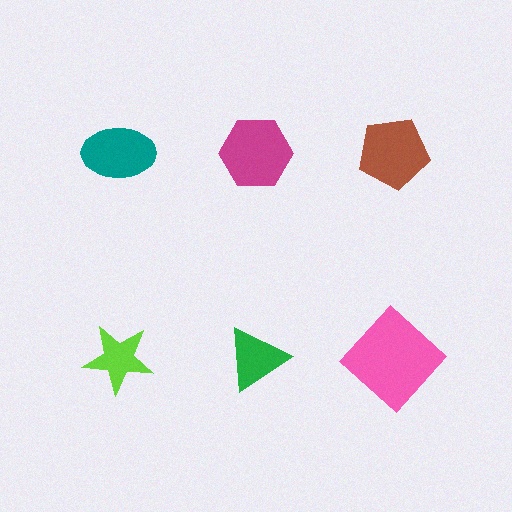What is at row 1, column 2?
A magenta hexagon.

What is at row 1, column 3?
A brown pentagon.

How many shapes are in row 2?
3 shapes.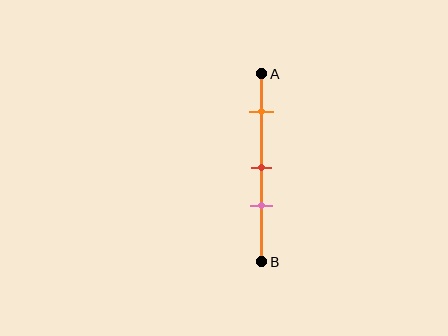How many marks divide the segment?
There are 3 marks dividing the segment.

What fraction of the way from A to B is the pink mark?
The pink mark is approximately 70% (0.7) of the way from A to B.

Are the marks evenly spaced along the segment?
No, the marks are not evenly spaced.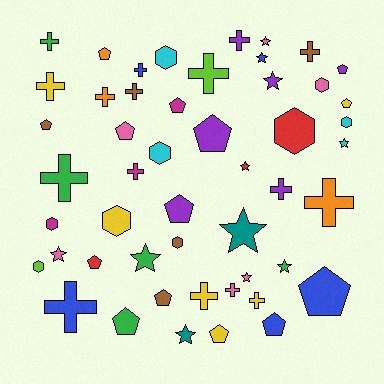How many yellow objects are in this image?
There are 6 yellow objects.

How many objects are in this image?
There are 50 objects.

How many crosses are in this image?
There are 16 crosses.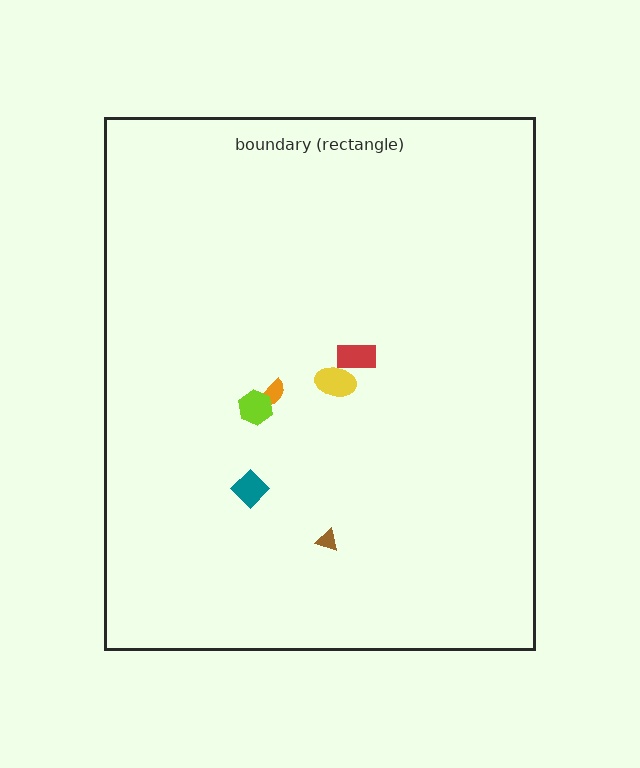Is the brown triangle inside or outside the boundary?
Inside.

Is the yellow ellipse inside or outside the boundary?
Inside.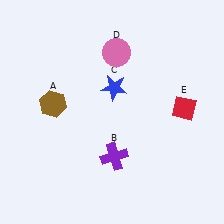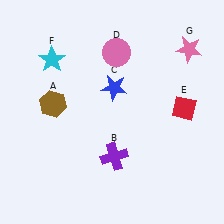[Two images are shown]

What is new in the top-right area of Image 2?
A pink star (G) was added in the top-right area of Image 2.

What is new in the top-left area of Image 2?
A cyan star (F) was added in the top-left area of Image 2.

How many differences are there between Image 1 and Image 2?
There are 2 differences between the two images.